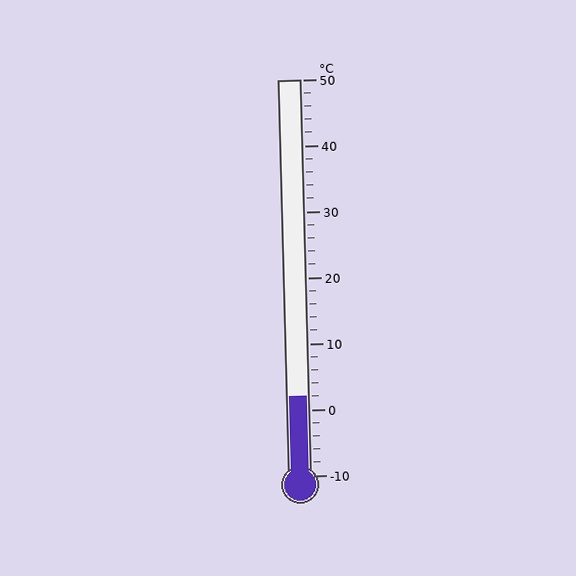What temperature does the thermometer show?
The thermometer shows approximately 2°C.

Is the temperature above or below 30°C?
The temperature is below 30°C.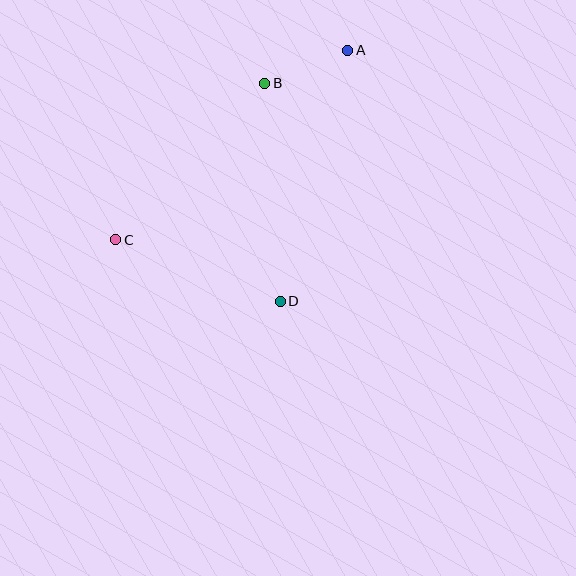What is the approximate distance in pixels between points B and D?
The distance between B and D is approximately 219 pixels.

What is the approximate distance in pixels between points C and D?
The distance between C and D is approximately 175 pixels.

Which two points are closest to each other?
Points A and B are closest to each other.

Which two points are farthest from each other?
Points A and C are farthest from each other.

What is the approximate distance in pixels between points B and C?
The distance between B and C is approximately 216 pixels.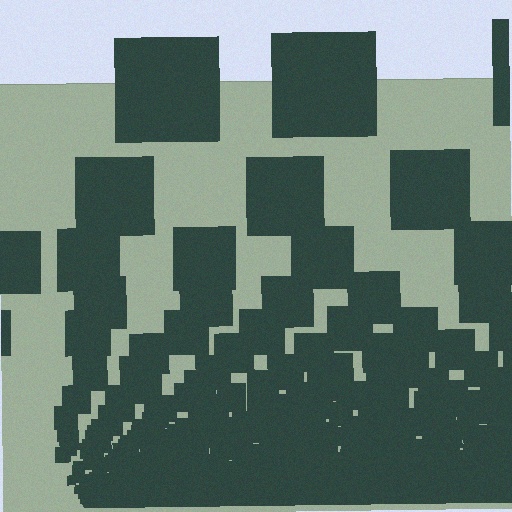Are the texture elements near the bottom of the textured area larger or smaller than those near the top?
Smaller. The gradient is inverted — elements near the bottom are smaller and denser.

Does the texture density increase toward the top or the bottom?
Density increases toward the bottom.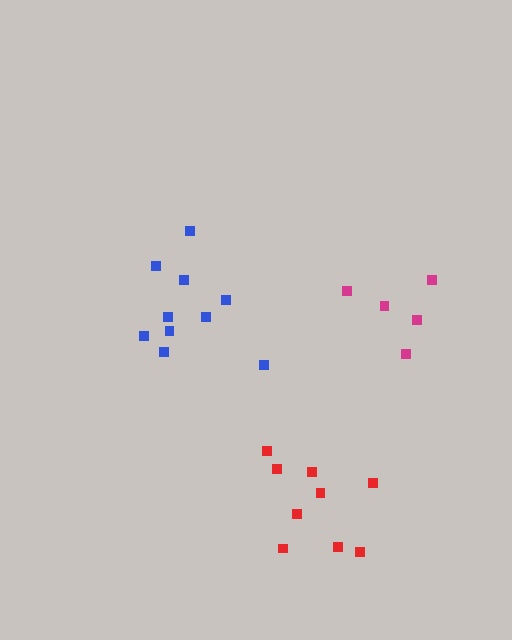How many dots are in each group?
Group 1: 5 dots, Group 2: 10 dots, Group 3: 9 dots (24 total).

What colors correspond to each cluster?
The clusters are colored: magenta, blue, red.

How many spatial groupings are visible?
There are 3 spatial groupings.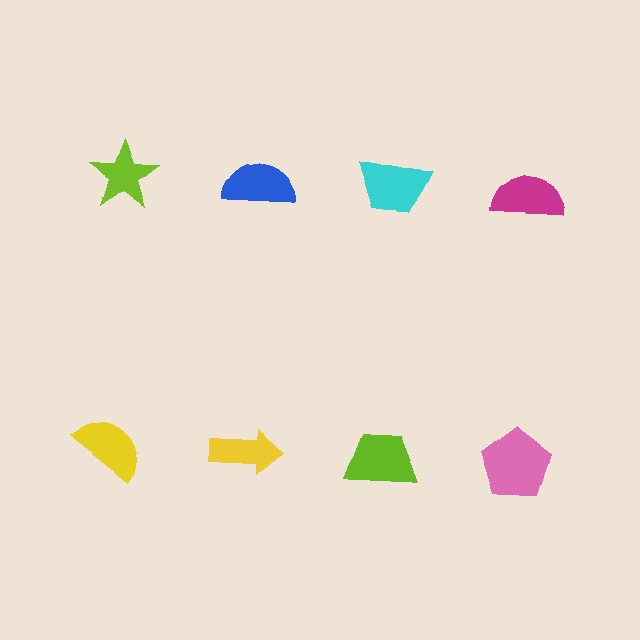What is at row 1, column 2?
A blue semicircle.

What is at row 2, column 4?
A pink pentagon.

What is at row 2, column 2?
A yellow arrow.